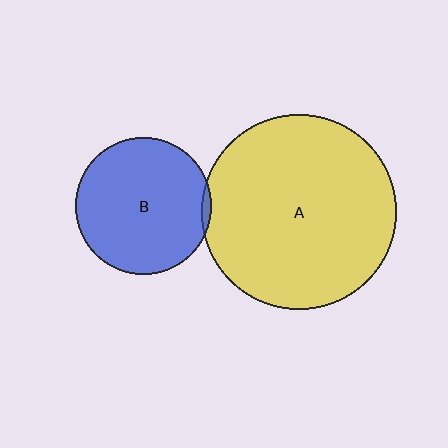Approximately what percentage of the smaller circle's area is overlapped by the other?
Approximately 5%.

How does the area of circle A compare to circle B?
Approximately 2.1 times.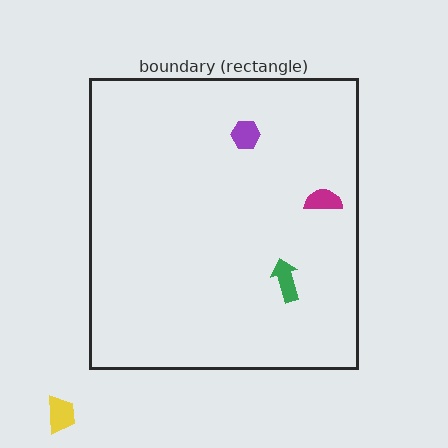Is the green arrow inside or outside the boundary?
Inside.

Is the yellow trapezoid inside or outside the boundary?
Outside.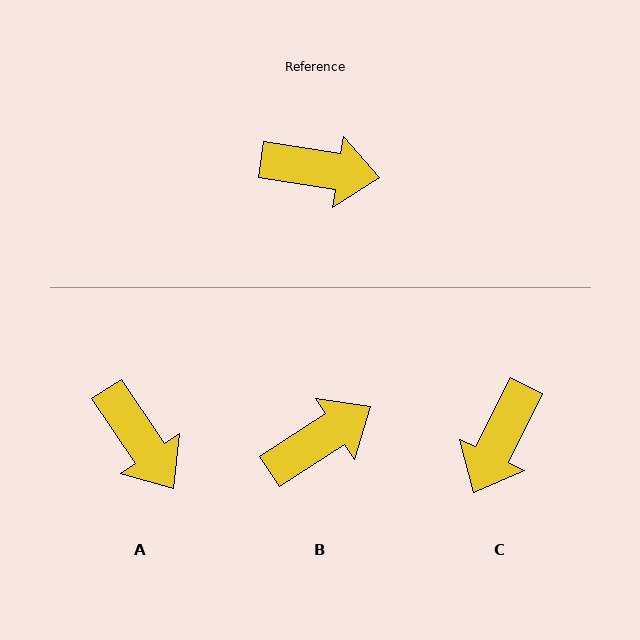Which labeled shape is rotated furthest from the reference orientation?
C, about 107 degrees away.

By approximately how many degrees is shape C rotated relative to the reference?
Approximately 107 degrees clockwise.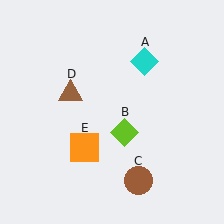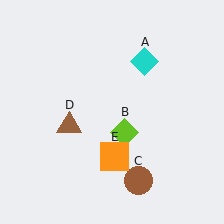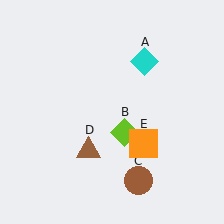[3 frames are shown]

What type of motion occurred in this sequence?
The brown triangle (object D), orange square (object E) rotated counterclockwise around the center of the scene.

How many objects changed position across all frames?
2 objects changed position: brown triangle (object D), orange square (object E).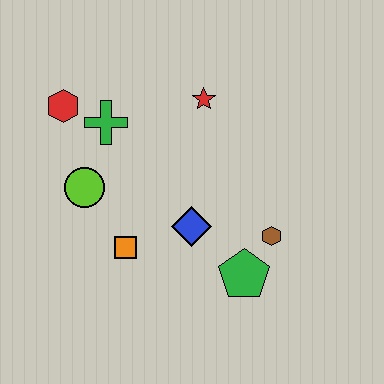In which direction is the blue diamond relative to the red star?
The blue diamond is below the red star.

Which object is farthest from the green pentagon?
The red hexagon is farthest from the green pentagon.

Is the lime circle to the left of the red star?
Yes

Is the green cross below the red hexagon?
Yes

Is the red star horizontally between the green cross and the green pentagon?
Yes